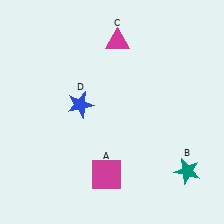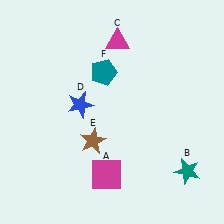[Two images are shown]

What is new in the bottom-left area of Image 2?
A brown star (E) was added in the bottom-left area of Image 2.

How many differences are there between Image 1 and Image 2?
There are 2 differences between the two images.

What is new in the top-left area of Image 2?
A teal pentagon (F) was added in the top-left area of Image 2.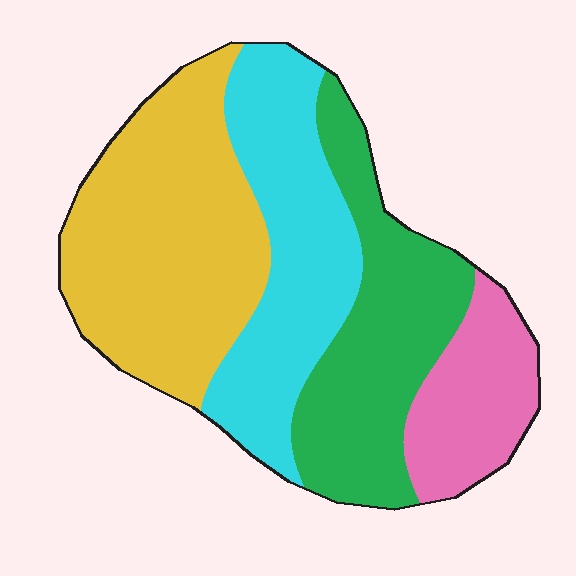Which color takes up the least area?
Pink, at roughly 15%.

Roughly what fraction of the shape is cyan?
Cyan takes up about one quarter (1/4) of the shape.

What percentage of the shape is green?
Green covers 26% of the shape.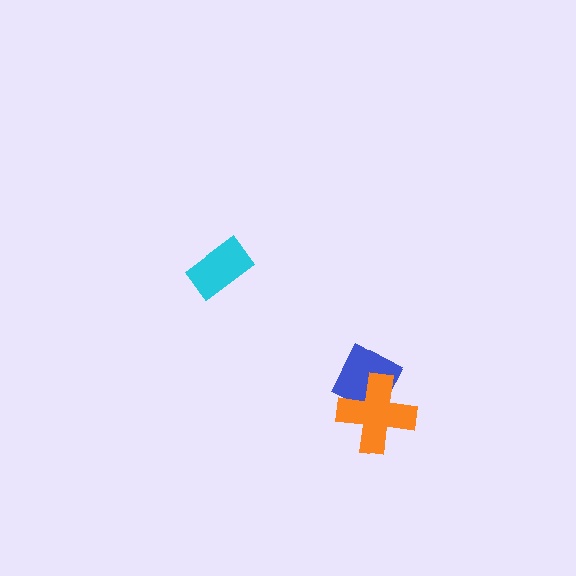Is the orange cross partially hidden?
No, no other shape covers it.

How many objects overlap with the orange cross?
1 object overlaps with the orange cross.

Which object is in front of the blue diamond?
The orange cross is in front of the blue diamond.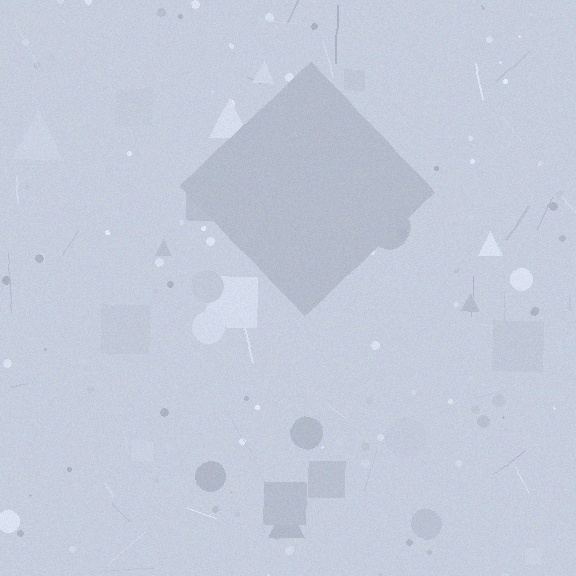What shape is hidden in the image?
A diamond is hidden in the image.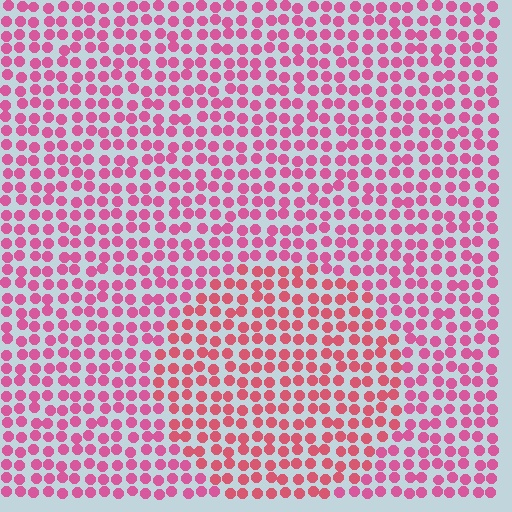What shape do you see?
I see a circle.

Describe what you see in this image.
The image is filled with small pink elements in a uniform arrangement. A circle-shaped region is visible where the elements are tinted to a slightly different hue, forming a subtle color boundary.